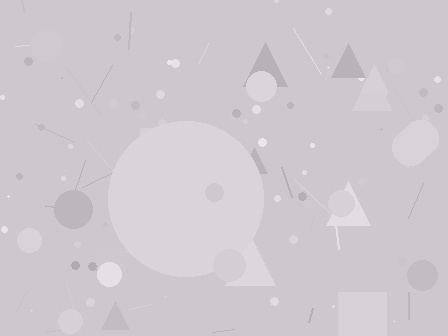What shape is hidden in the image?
A circle is hidden in the image.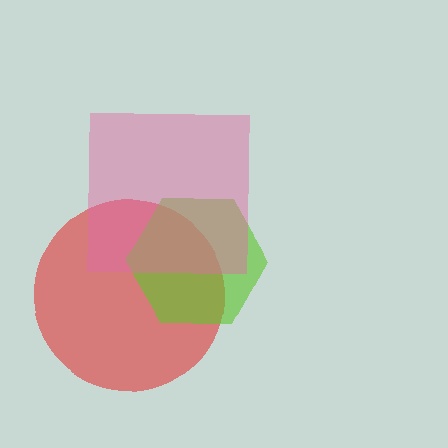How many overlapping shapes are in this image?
There are 3 overlapping shapes in the image.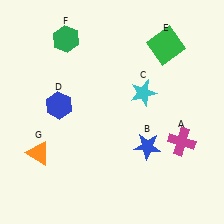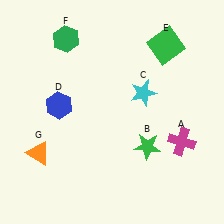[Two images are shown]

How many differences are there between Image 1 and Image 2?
There is 1 difference between the two images.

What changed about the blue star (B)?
In Image 1, B is blue. In Image 2, it changed to green.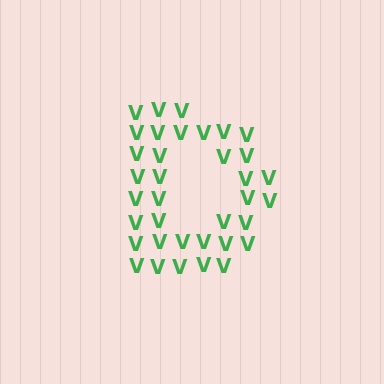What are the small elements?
The small elements are letter V's.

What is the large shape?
The large shape is the letter D.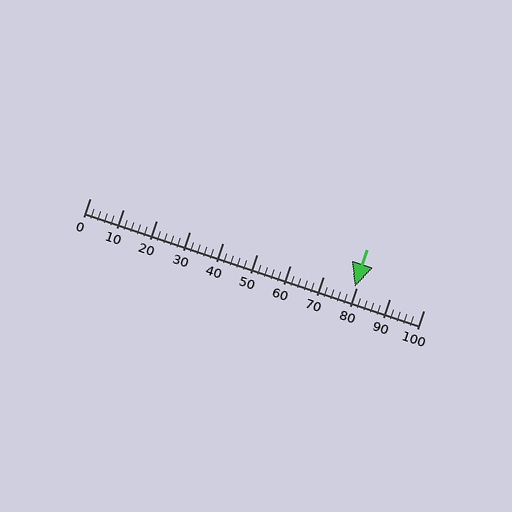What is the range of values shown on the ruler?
The ruler shows values from 0 to 100.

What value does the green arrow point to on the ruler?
The green arrow points to approximately 79.